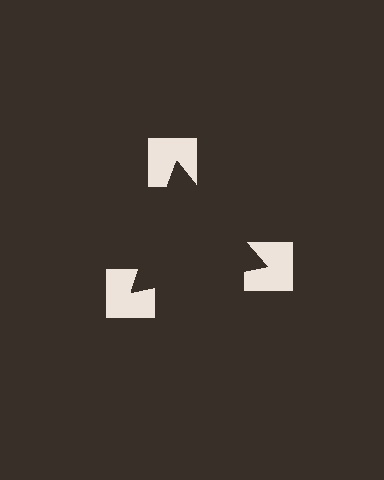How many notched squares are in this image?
There are 3 — one at each vertex of the illusory triangle.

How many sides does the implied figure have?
3 sides.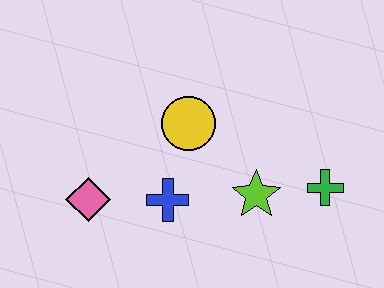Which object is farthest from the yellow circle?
The green cross is farthest from the yellow circle.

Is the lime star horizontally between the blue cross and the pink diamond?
No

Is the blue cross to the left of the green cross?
Yes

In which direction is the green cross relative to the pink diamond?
The green cross is to the right of the pink diamond.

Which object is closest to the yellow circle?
The blue cross is closest to the yellow circle.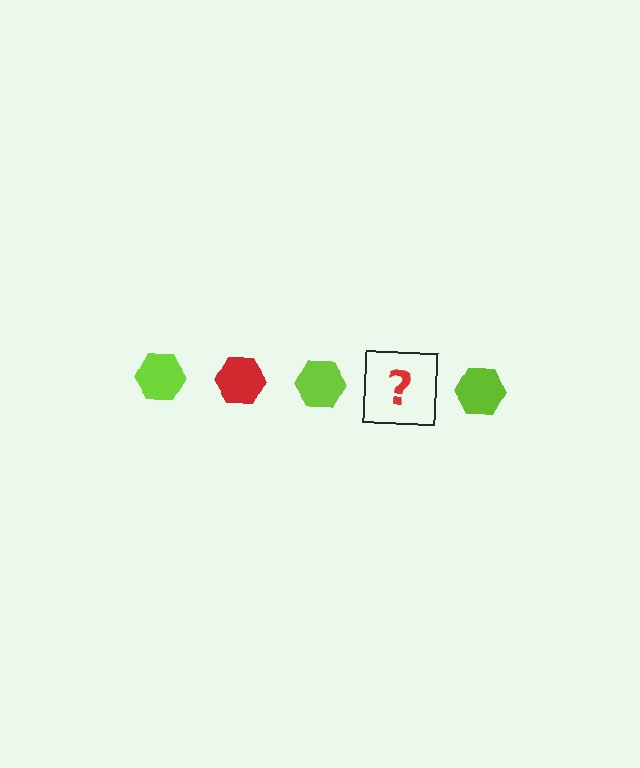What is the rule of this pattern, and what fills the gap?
The rule is that the pattern cycles through lime, red hexagons. The gap should be filled with a red hexagon.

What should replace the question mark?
The question mark should be replaced with a red hexagon.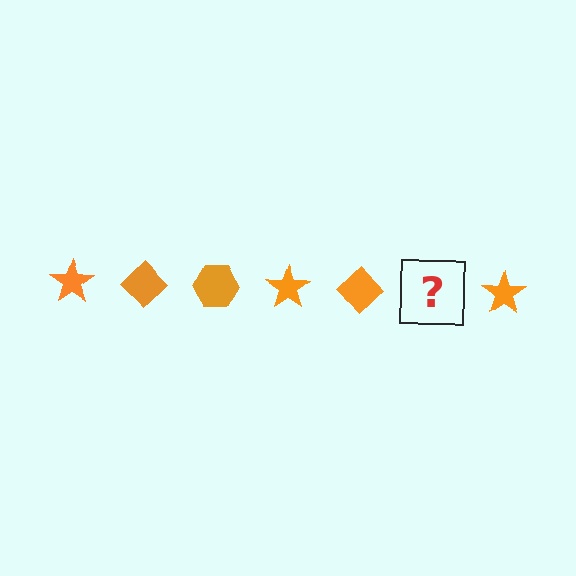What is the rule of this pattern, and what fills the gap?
The rule is that the pattern cycles through star, diamond, hexagon shapes in orange. The gap should be filled with an orange hexagon.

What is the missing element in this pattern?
The missing element is an orange hexagon.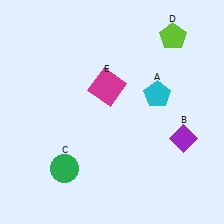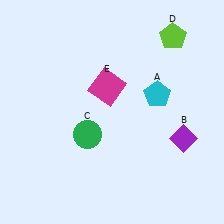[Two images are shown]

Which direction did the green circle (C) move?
The green circle (C) moved up.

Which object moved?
The green circle (C) moved up.